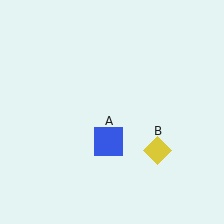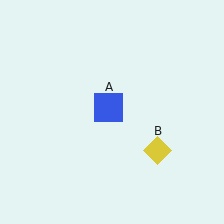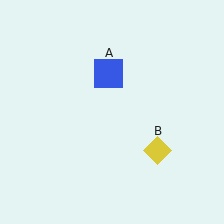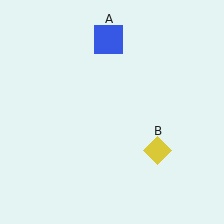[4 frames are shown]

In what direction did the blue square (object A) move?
The blue square (object A) moved up.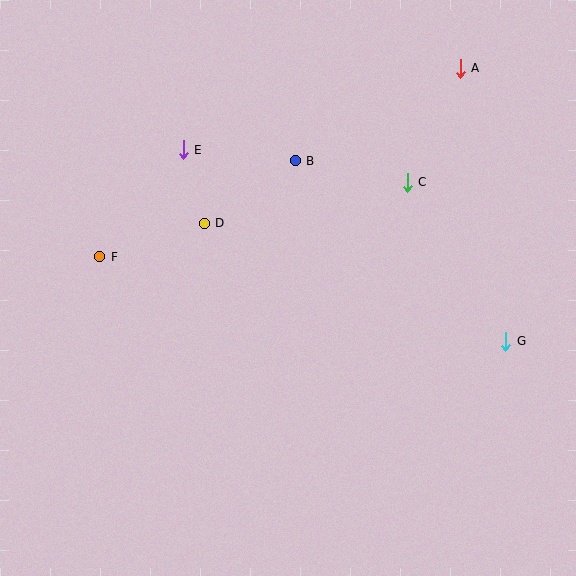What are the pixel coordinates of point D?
Point D is at (204, 223).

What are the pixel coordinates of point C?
Point C is at (407, 182).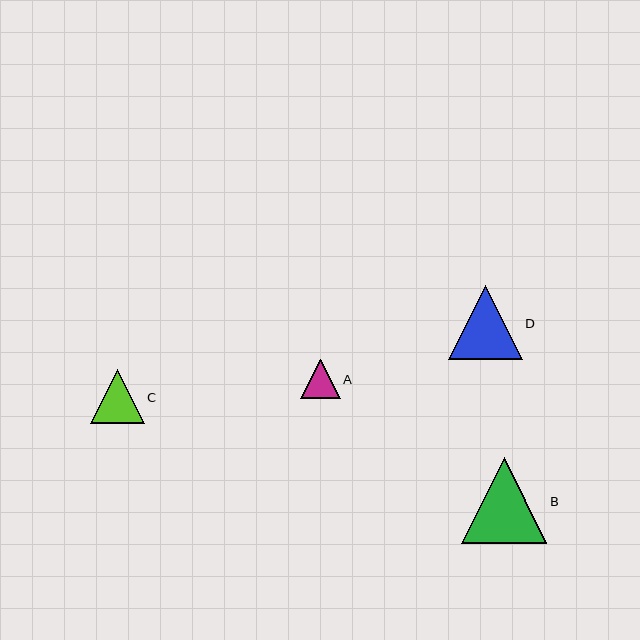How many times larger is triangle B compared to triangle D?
Triangle B is approximately 1.2 times the size of triangle D.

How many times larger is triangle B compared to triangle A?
Triangle B is approximately 2.1 times the size of triangle A.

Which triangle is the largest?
Triangle B is the largest with a size of approximately 85 pixels.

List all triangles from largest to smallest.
From largest to smallest: B, D, C, A.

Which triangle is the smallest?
Triangle A is the smallest with a size of approximately 40 pixels.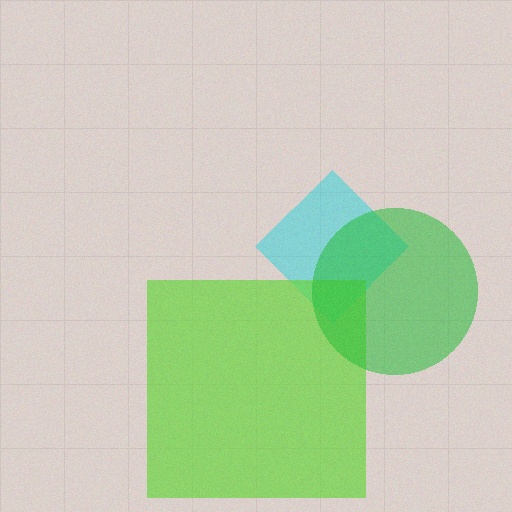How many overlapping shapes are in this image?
There are 3 overlapping shapes in the image.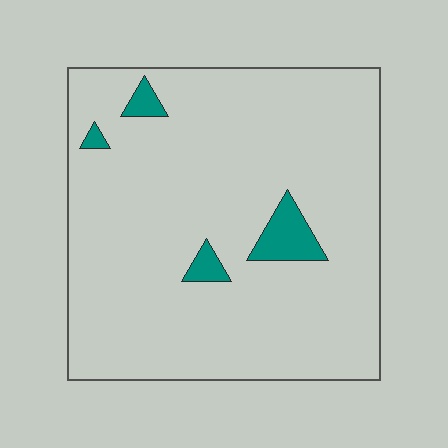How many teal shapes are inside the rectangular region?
4.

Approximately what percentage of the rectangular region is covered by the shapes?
Approximately 5%.